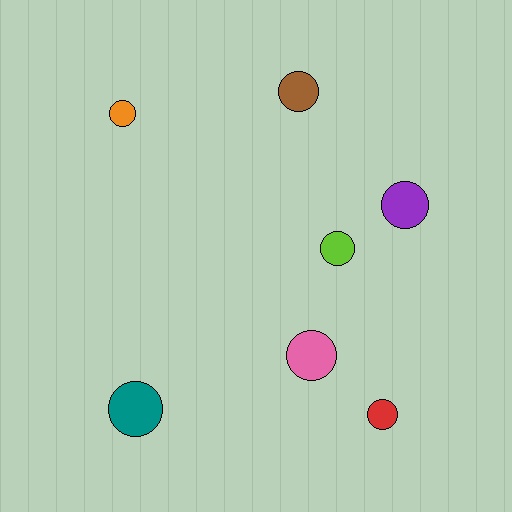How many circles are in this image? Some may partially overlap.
There are 7 circles.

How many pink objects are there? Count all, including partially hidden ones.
There is 1 pink object.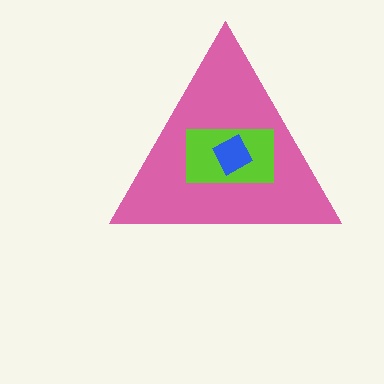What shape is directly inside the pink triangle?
The lime rectangle.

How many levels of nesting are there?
3.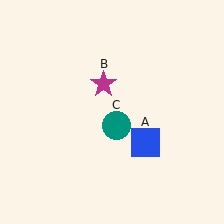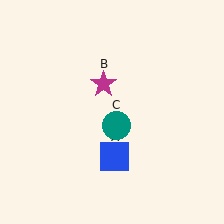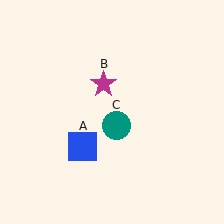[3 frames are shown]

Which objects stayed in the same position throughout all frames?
Magenta star (object B) and teal circle (object C) remained stationary.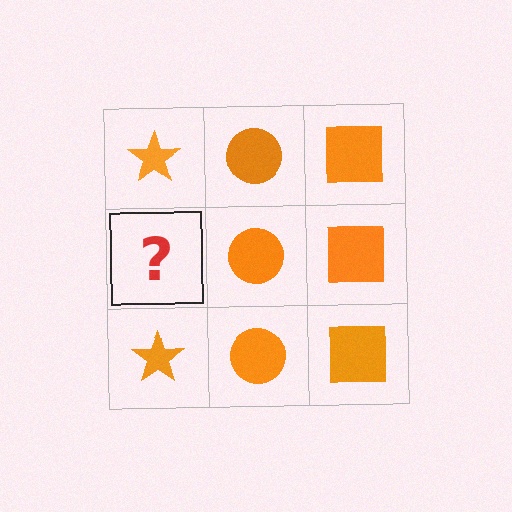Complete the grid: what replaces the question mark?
The question mark should be replaced with an orange star.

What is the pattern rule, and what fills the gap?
The rule is that each column has a consistent shape. The gap should be filled with an orange star.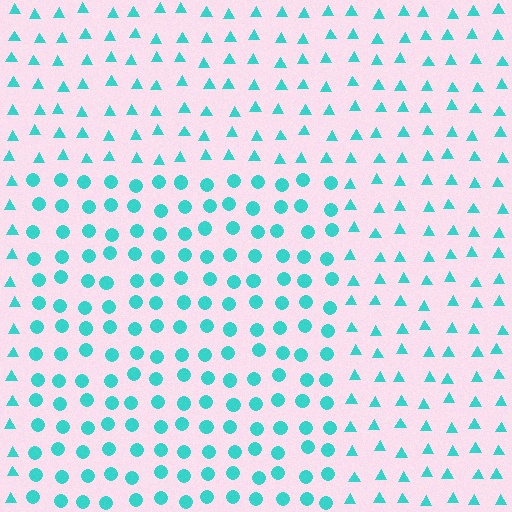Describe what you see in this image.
The image is filled with small cyan elements arranged in a uniform grid. A rectangle-shaped region contains circles, while the surrounding area contains triangles. The boundary is defined purely by the change in element shape.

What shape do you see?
I see a rectangle.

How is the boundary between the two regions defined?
The boundary is defined by a change in element shape: circles inside vs. triangles outside. All elements share the same color and spacing.